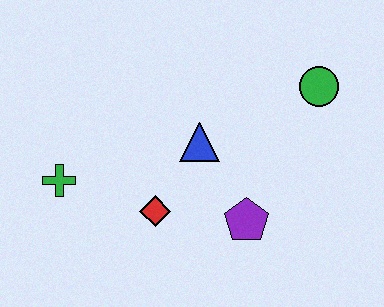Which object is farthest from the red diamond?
The green circle is farthest from the red diamond.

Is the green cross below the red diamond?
No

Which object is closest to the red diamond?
The blue triangle is closest to the red diamond.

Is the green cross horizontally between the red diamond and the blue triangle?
No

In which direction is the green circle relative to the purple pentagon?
The green circle is above the purple pentagon.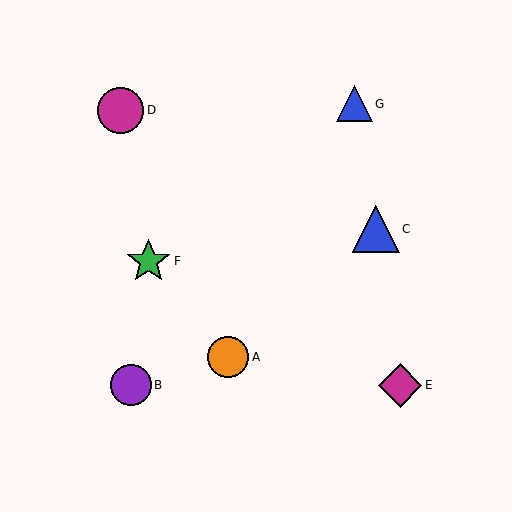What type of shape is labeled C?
Shape C is a blue triangle.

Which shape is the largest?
The blue triangle (labeled C) is the largest.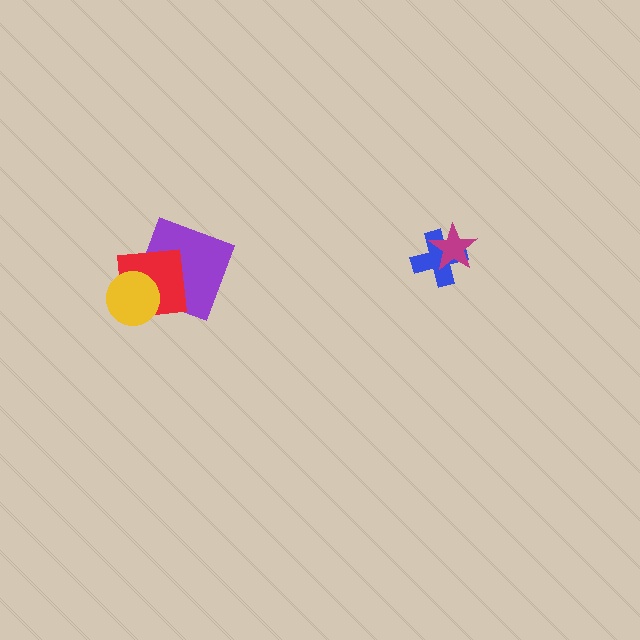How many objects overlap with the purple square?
2 objects overlap with the purple square.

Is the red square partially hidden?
Yes, it is partially covered by another shape.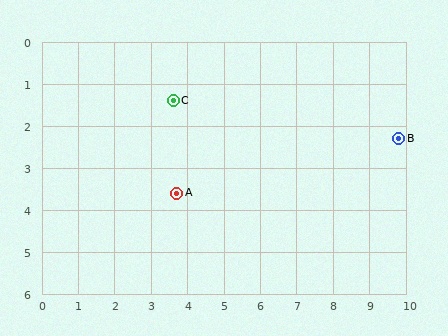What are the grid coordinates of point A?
Point A is at approximately (3.7, 3.6).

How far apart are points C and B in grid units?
Points C and B are about 6.3 grid units apart.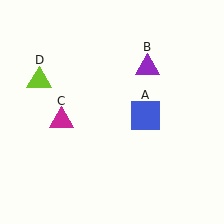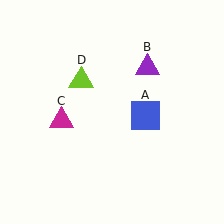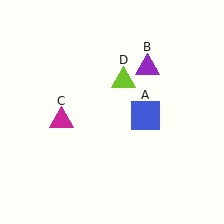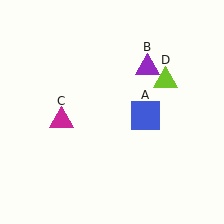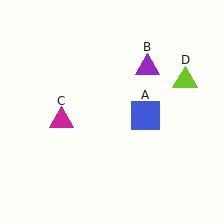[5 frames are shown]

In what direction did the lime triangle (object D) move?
The lime triangle (object D) moved right.